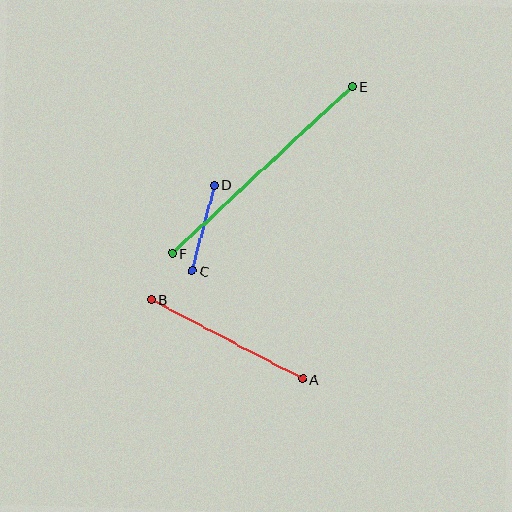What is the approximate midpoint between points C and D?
The midpoint is at approximately (203, 228) pixels.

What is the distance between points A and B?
The distance is approximately 171 pixels.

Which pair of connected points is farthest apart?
Points E and F are farthest apart.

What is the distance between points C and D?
The distance is approximately 89 pixels.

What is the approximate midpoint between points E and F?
The midpoint is at approximately (262, 170) pixels.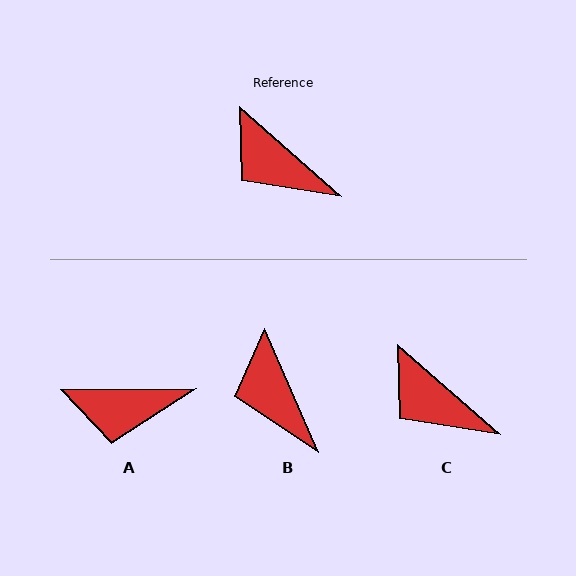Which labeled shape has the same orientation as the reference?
C.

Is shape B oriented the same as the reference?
No, it is off by about 25 degrees.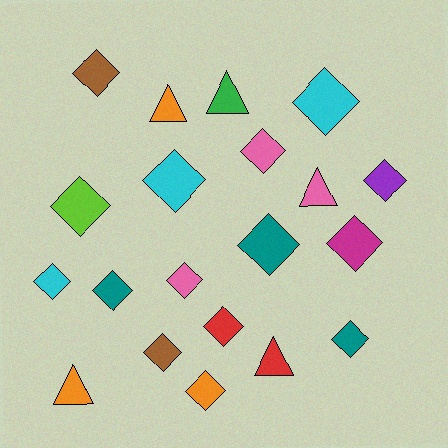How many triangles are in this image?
There are 5 triangles.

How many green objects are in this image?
There is 1 green object.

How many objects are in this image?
There are 20 objects.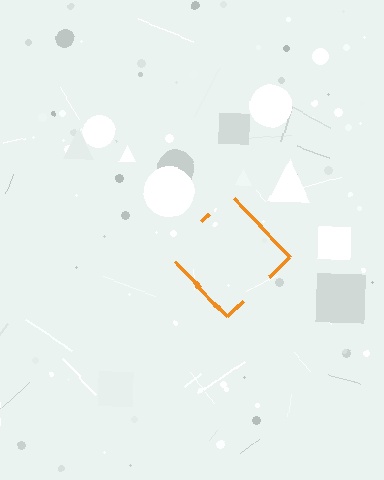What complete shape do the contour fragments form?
The contour fragments form a diamond.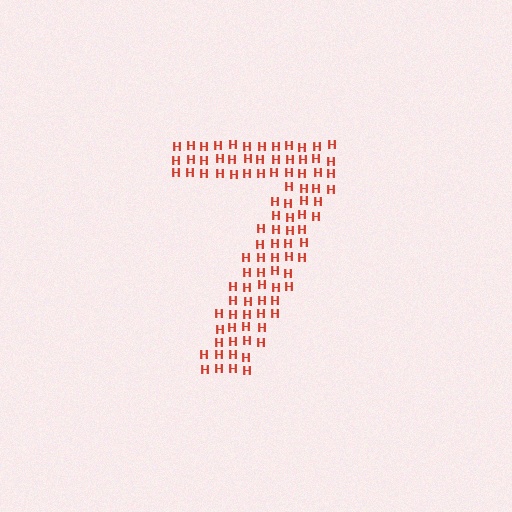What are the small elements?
The small elements are letter H's.